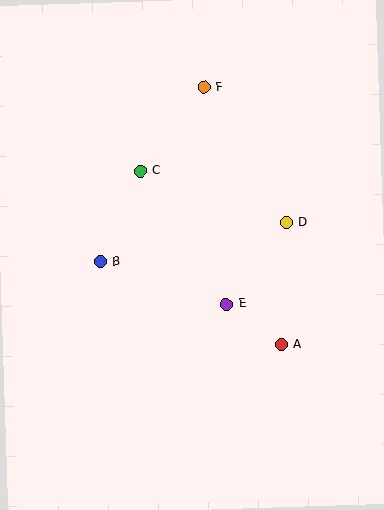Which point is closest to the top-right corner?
Point F is closest to the top-right corner.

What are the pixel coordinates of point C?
Point C is at (140, 171).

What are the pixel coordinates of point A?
Point A is at (281, 344).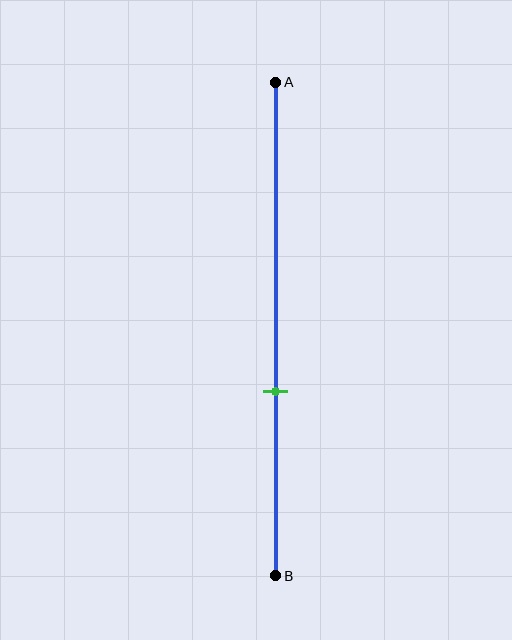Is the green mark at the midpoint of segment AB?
No, the mark is at about 65% from A, not at the 50% midpoint.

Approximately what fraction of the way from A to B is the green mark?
The green mark is approximately 65% of the way from A to B.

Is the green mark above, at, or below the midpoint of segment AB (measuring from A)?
The green mark is below the midpoint of segment AB.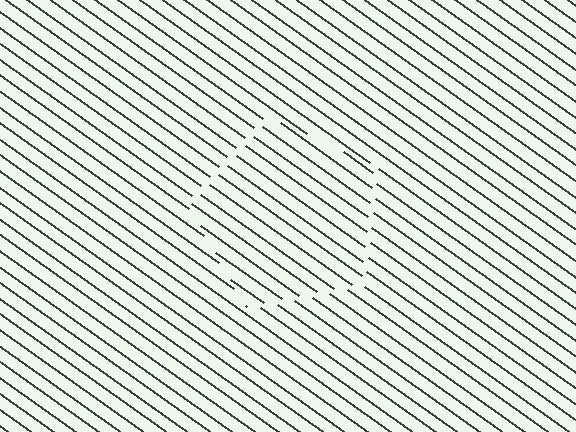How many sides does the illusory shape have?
5 sides — the line-ends trace a pentagon.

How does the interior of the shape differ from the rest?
The interior of the shape contains the same grating, shifted by half a period — the contour is defined by the phase discontinuity where line-ends from the inner and outer gratings abut.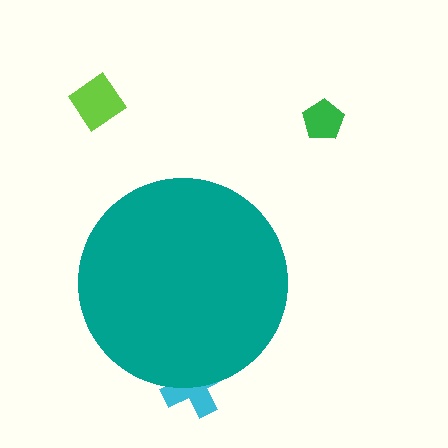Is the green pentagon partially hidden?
No, the green pentagon is fully visible.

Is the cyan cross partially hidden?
Yes, the cyan cross is partially hidden behind the teal circle.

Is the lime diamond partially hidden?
No, the lime diamond is fully visible.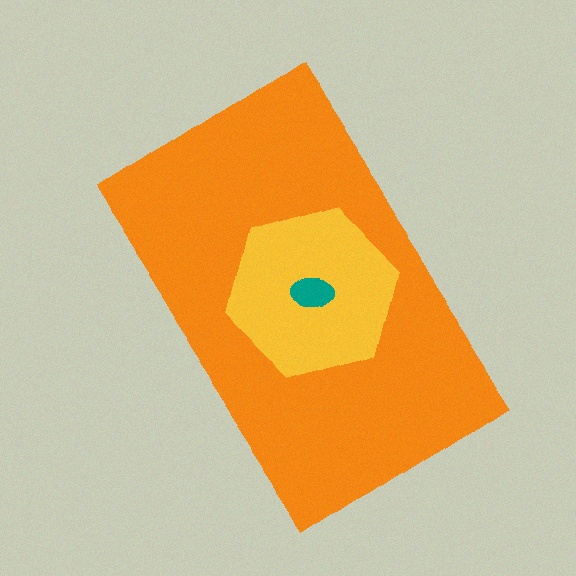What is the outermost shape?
The orange rectangle.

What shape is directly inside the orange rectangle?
The yellow hexagon.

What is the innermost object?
The teal ellipse.